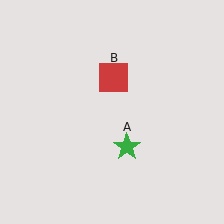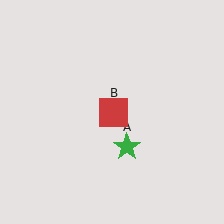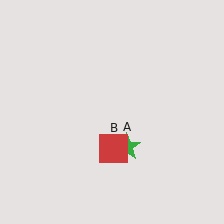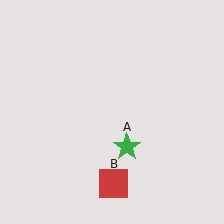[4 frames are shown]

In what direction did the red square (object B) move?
The red square (object B) moved down.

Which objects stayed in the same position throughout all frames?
Green star (object A) remained stationary.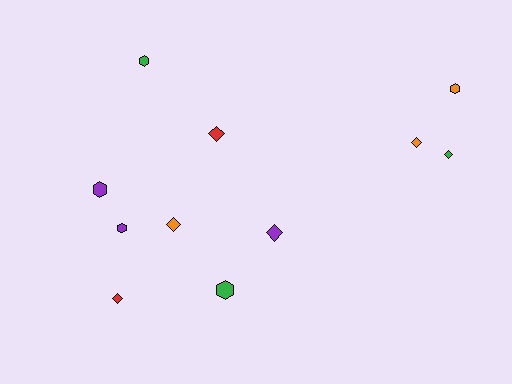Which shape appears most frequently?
Diamond, with 6 objects.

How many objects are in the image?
There are 11 objects.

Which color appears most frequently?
Orange, with 3 objects.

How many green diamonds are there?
There is 1 green diamond.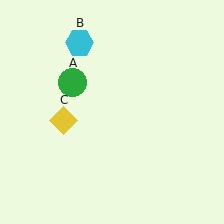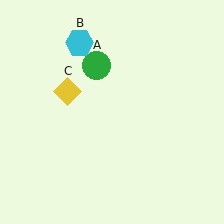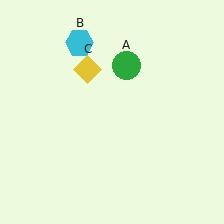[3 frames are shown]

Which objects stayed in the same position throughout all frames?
Cyan hexagon (object B) remained stationary.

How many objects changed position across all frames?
2 objects changed position: green circle (object A), yellow diamond (object C).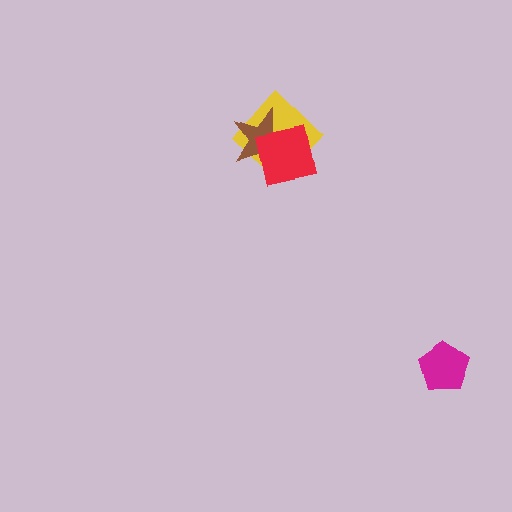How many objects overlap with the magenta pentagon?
0 objects overlap with the magenta pentagon.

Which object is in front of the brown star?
The red square is in front of the brown star.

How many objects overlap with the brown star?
2 objects overlap with the brown star.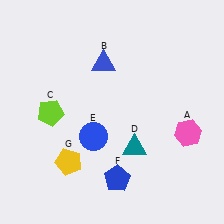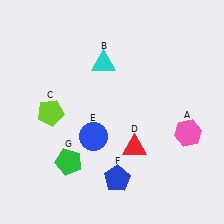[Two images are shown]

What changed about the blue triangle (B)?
In Image 1, B is blue. In Image 2, it changed to cyan.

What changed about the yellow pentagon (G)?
In Image 1, G is yellow. In Image 2, it changed to green.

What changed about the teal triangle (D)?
In Image 1, D is teal. In Image 2, it changed to red.